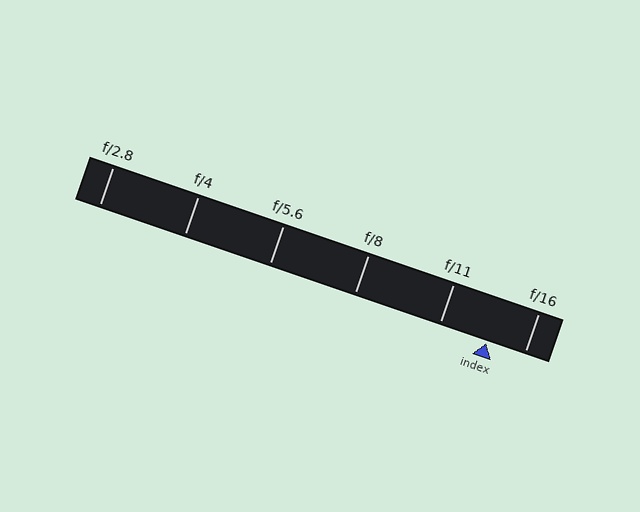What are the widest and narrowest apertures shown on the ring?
The widest aperture shown is f/2.8 and the narrowest is f/16.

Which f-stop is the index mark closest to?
The index mark is closest to f/16.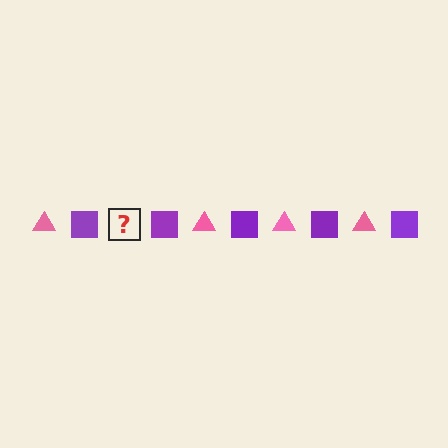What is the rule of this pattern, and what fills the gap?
The rule is that the pattern alternates between pink triangle and purple square. The gap should be filled with a pink triangle.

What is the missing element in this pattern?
The missing element is a pink triangle.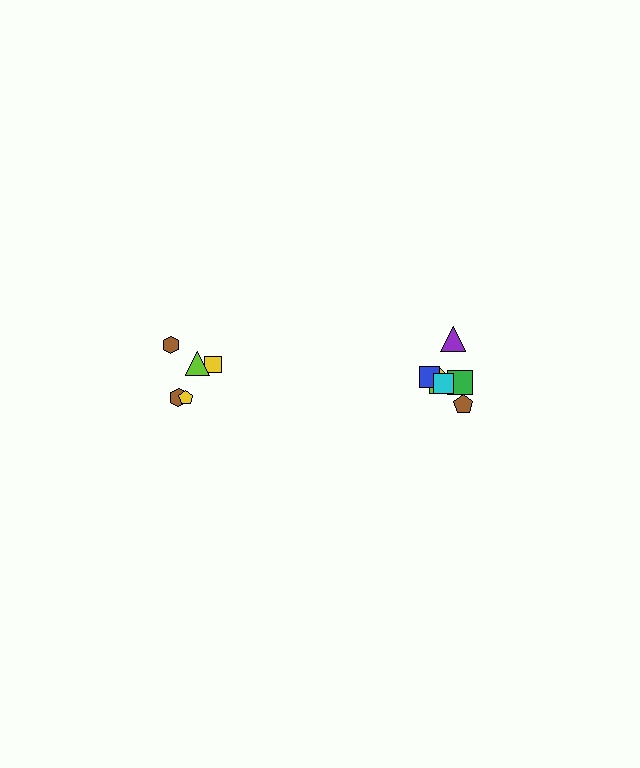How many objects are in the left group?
There are 5 objects.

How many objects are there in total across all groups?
There are 12 objects.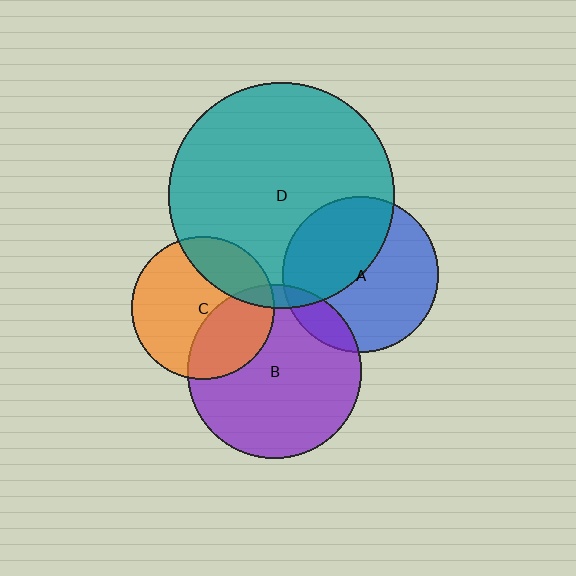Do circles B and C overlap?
Yes.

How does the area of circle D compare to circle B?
Approximately 1.7 times.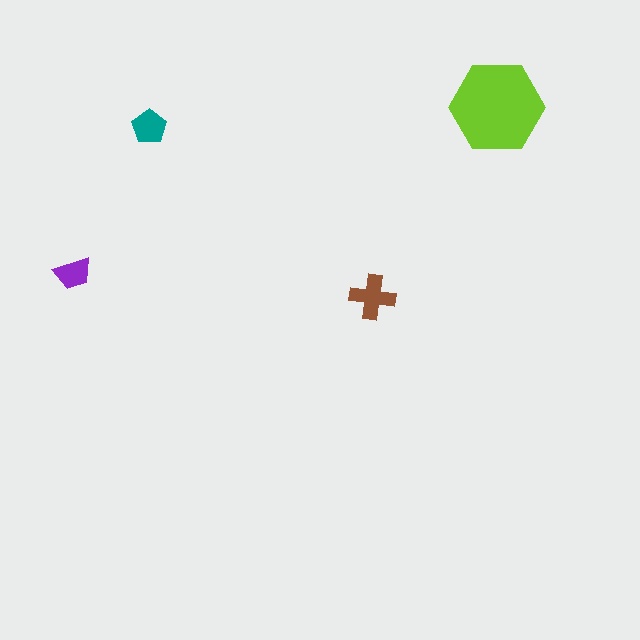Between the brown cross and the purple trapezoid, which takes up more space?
The brown cross.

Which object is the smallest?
The purple trapezoid.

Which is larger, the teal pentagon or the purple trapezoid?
The teal pentagon.